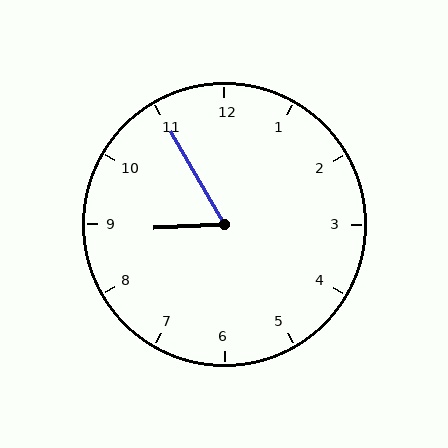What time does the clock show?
8:55.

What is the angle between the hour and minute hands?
Approximately 62 degrees.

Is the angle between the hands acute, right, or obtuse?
It is acute.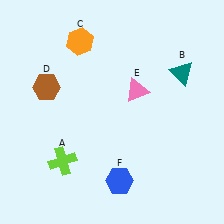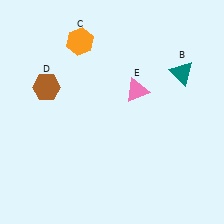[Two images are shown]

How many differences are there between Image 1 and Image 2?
There are 2 differences between the two images.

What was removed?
The blue hexagon (F), the lime cross (A) were removed in Image 2.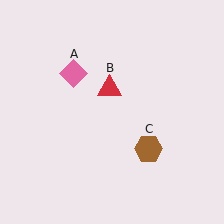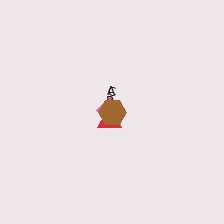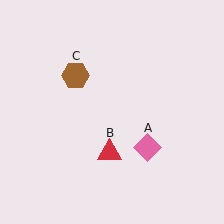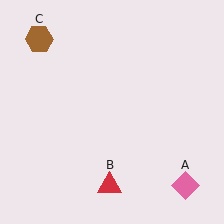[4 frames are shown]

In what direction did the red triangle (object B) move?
The red triangle (object B) moved down.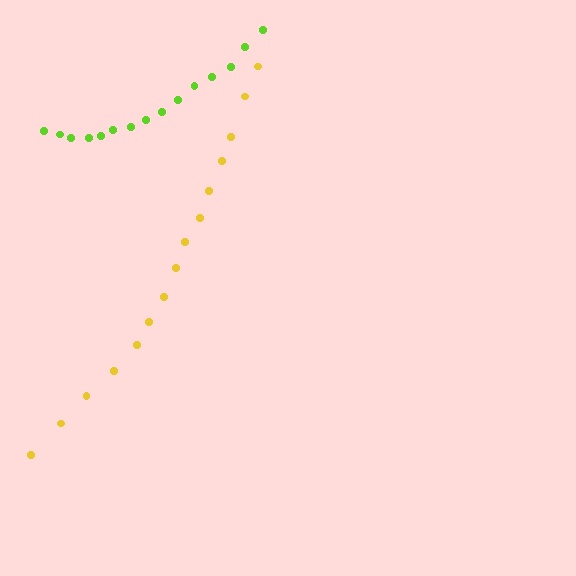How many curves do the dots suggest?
There are 2 distinct paths.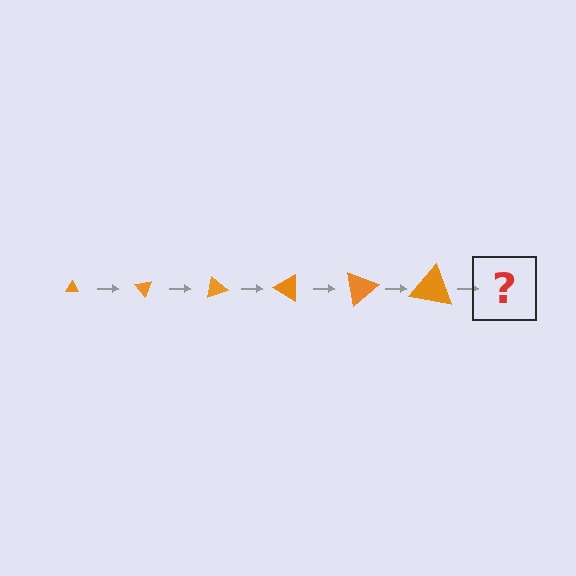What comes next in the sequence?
The next element should be a triangle, larger than the previous one and rotated 300 degrees from the start.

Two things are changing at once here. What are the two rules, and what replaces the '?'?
The two rules are that the triangle grows larger each step and it rotates 50 degrees each step. The '?' should be a triangle, larger than the previous one and rotated 300 degrees from the start.